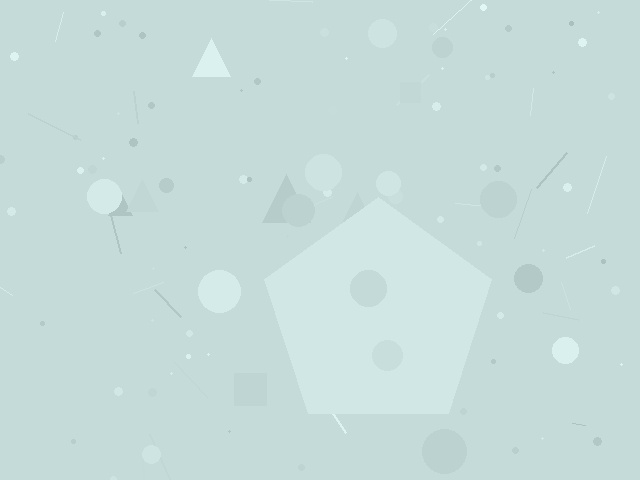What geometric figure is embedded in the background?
A pentagon is embedded in the background.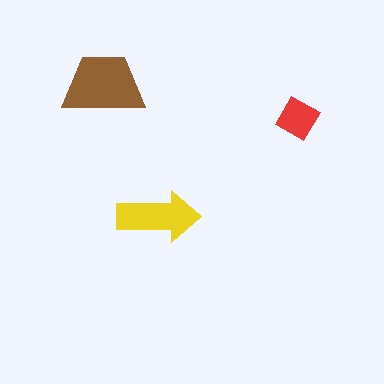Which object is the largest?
The brown trapezoid.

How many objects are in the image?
There are 3 objects in the image.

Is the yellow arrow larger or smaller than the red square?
Larger.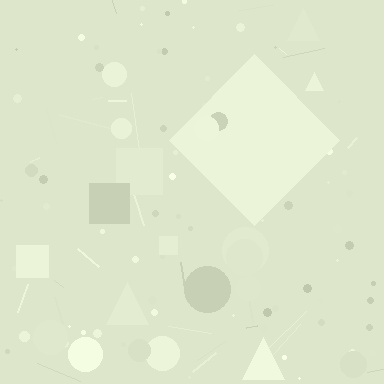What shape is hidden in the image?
A diamond is hidden in the image.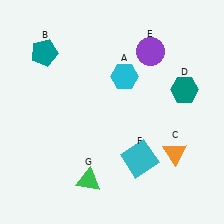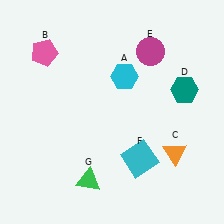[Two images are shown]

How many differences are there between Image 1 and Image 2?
There are 2 differences between the two images.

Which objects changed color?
B changed from teal to pink. E changed from purple to magenta.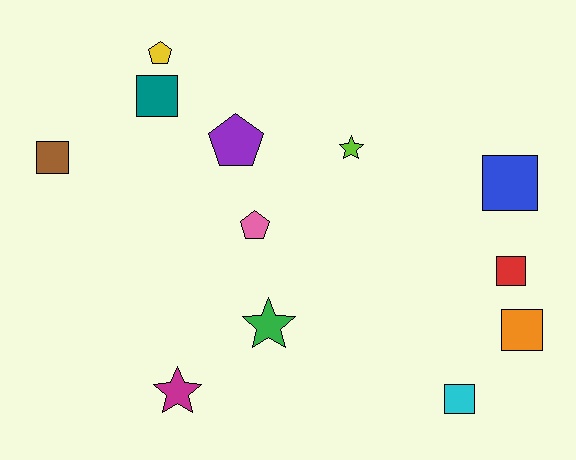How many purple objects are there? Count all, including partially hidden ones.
There is 1 purple object.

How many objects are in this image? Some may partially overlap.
There are 12 objects.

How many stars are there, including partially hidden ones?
There are 3 stars.